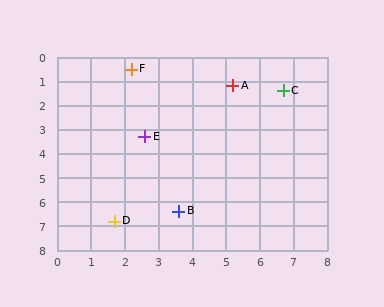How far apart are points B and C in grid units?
Points B and C are about 5.9 grid units apart.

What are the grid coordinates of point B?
Point B is at approximately (3.6, 6.4).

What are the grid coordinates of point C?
Point C is at approximately (6.7, 1.4).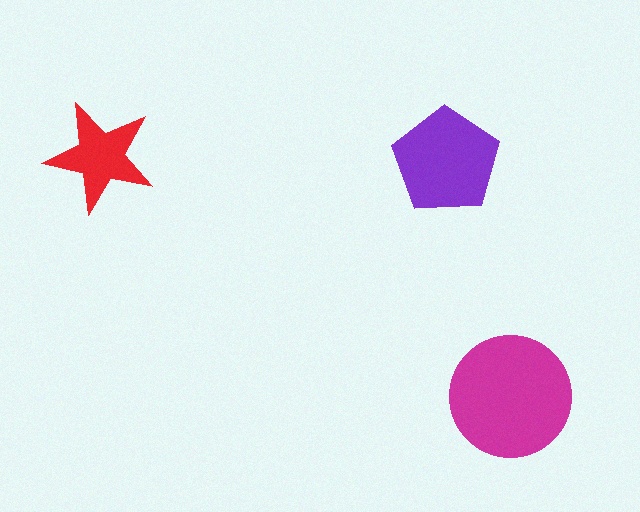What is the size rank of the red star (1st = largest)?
3rd.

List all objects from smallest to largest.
The red star, the purple pentagon, the magenta circle.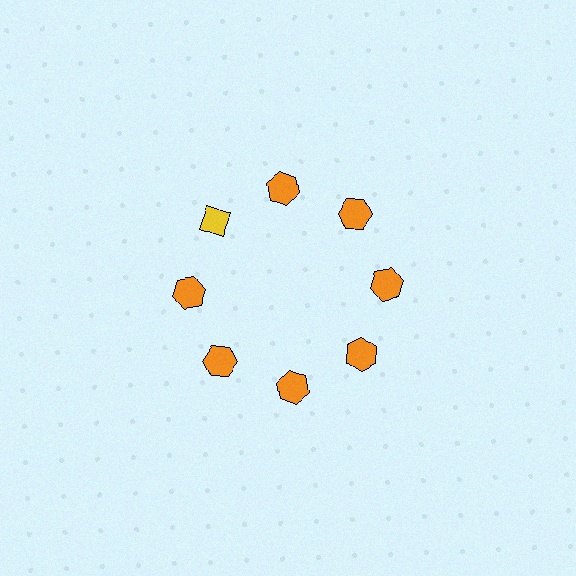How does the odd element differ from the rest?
It differs in both color (yellow instead of orange) and shape (diamond instead of hexagon).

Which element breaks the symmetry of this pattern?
The yellow diamond at roughly the 10 o'clock position breaks the symmetry. All other shapes are orange hexagons.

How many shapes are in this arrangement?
There are 8 shapes arranged in a ring pattern.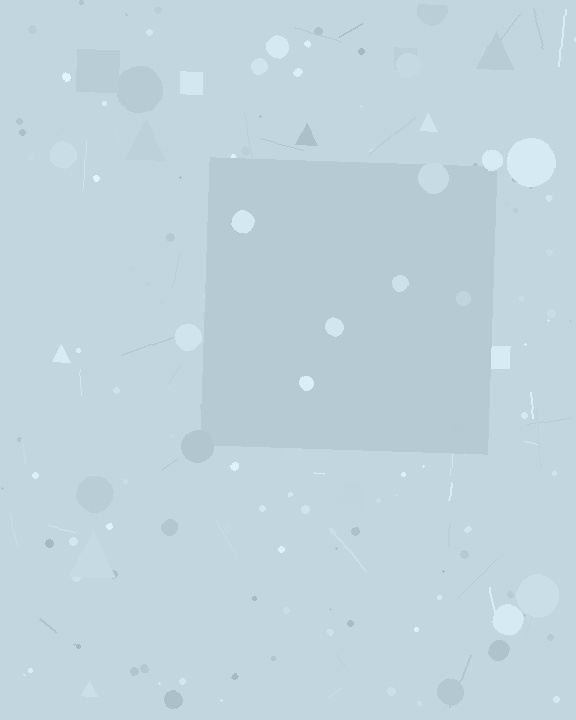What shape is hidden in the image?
A square is hidden in the image.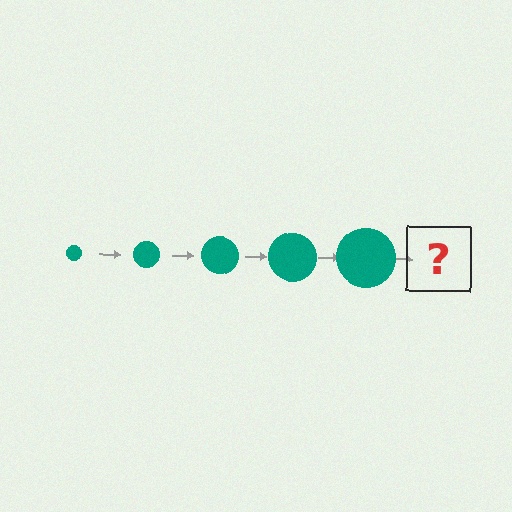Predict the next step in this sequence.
The next step is a teal circle, larger than the previous one.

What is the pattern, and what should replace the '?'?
The pattern is that the circle gets progressively larger each step. The '?' should be a teal circle, larger than the previous one.